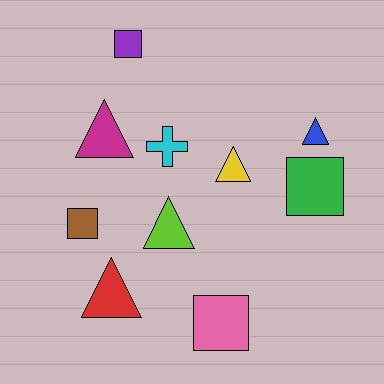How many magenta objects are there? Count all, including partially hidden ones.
There is 1 magenta object.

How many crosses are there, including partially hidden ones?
There is 1 cross.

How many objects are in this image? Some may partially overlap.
There are 10 objects.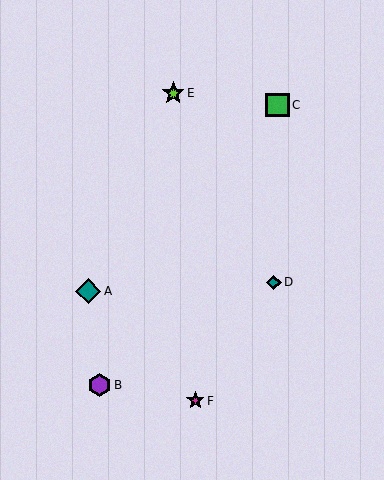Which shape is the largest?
The teal diamond (labeled A) is the largest.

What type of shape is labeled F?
Shape F is a magenta star.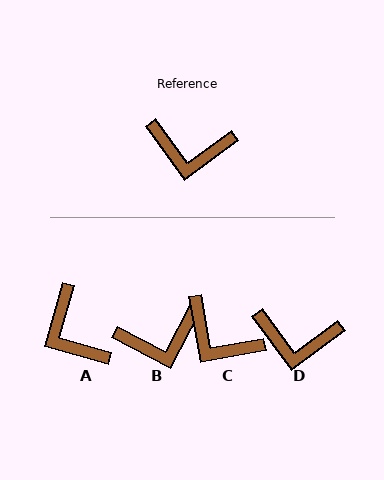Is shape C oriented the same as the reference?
No, it is off by about 26 degrees.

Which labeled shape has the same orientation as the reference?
D.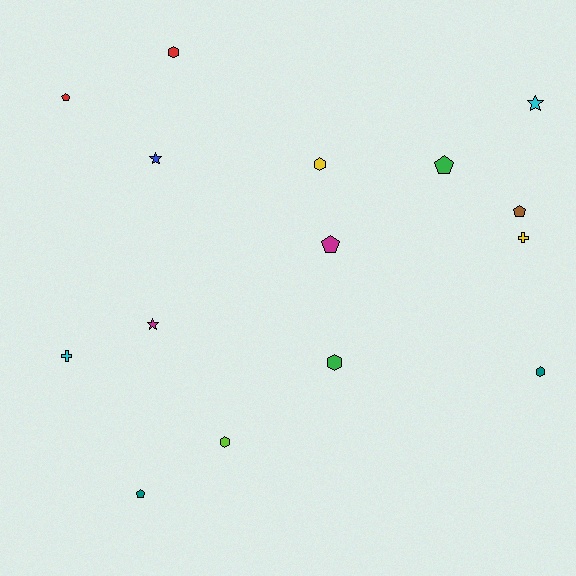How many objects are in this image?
There are 15 objects.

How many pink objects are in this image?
There are no pink objects.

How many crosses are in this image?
There are 2 crosses.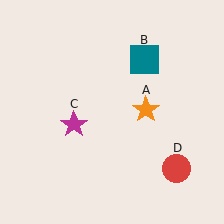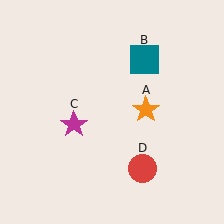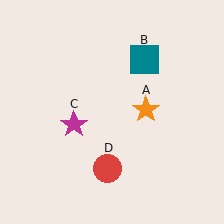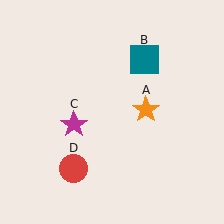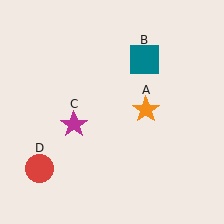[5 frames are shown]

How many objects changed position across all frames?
1 object changed position: red circle (object D).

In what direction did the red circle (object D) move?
The red circle (object D) moved left.